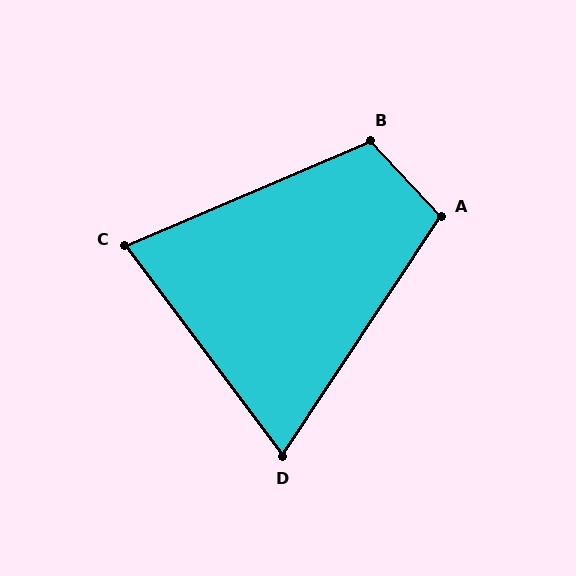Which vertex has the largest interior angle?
B, at approximately 110 degrees.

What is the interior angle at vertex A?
Approximately 104 degrees (obtuse).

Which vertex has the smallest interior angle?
D, at approximately 70 degrees.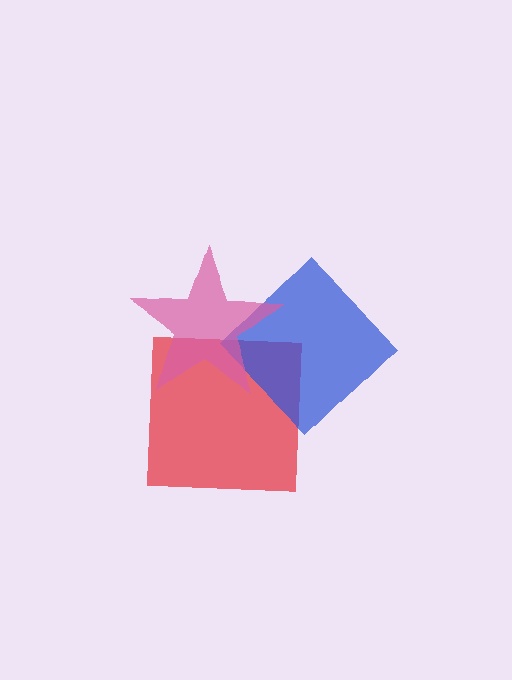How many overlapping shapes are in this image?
There are 3 overlapping shapes in the image.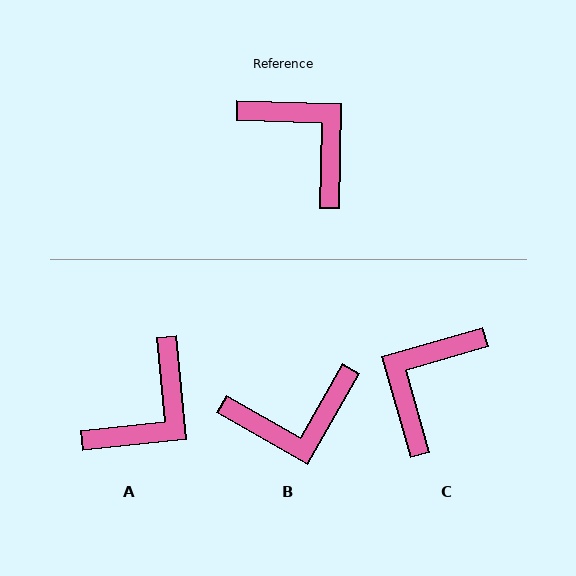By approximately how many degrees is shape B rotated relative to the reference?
Approximately 118 degrees clockwise.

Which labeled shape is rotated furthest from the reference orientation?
B, about 118 degrees away.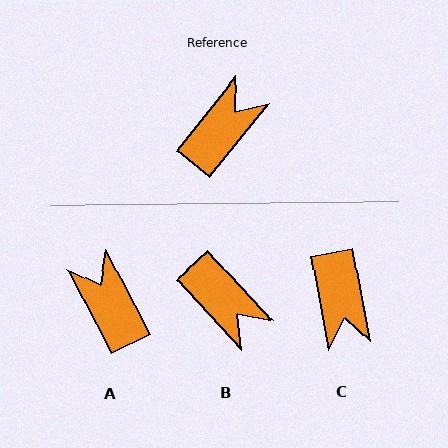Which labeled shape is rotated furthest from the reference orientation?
C, about 131 degrees away.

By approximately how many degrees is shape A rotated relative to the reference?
Approximately 66 degrees counter-clockwise.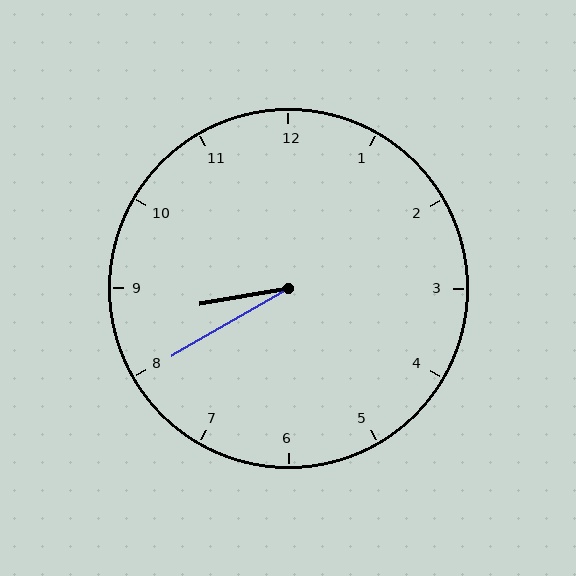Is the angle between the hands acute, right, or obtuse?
It is acute.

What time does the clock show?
8:40.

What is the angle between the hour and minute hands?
Approximately 20 degrees.